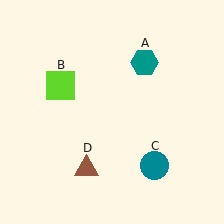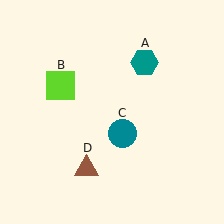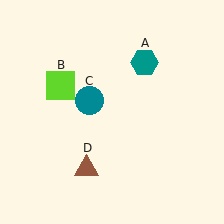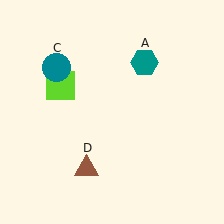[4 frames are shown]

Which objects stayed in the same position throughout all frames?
Teal hexagon (object A) and lime square (object B) and brown triangle (object D) remained stationary.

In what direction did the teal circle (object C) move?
The teal circle (object C) moved up and to the left.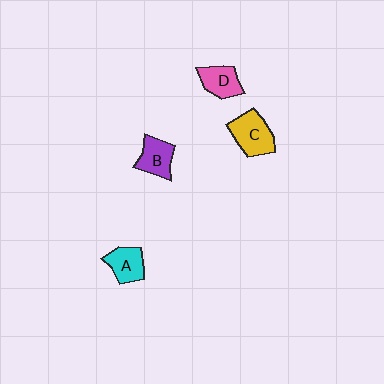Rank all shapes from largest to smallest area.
From largest to smallest: C (yellow), B (purple), A (cyan), D (pink).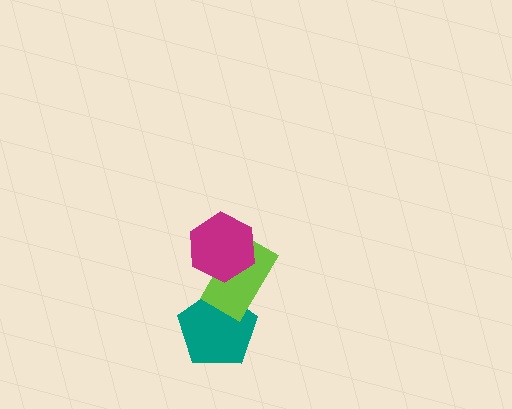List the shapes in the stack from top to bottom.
From top to bottom: the magenta hexagon, the lime rectangle, the teal pentagon.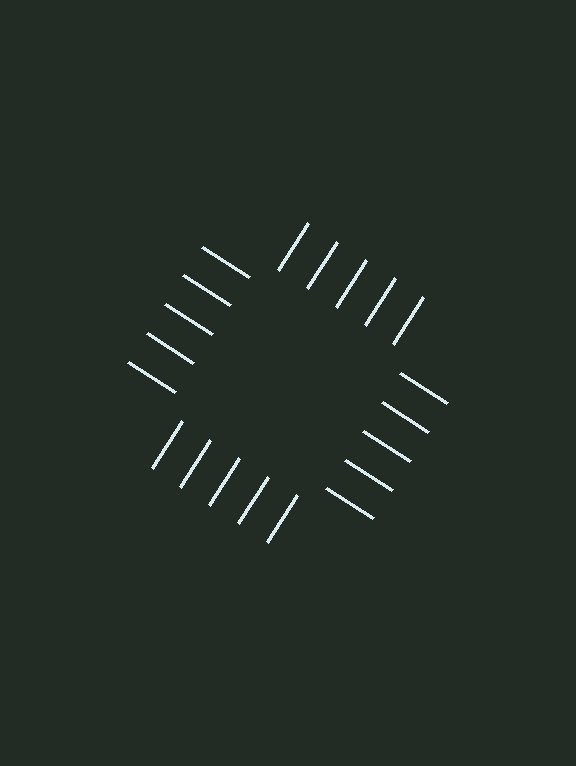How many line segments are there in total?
20 — 5 along each of the 4 edges.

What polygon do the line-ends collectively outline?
An illusory square — the line segments terminate on its edges but no continuous stroke is drawn.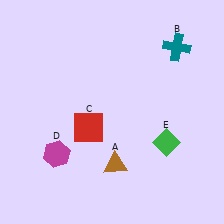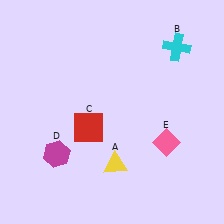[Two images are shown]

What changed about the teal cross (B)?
In Image 1, B is teal. In Image 2, it changed to cyan.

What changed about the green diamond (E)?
In Image 1, E is green. In Image 2, it changed to pink.